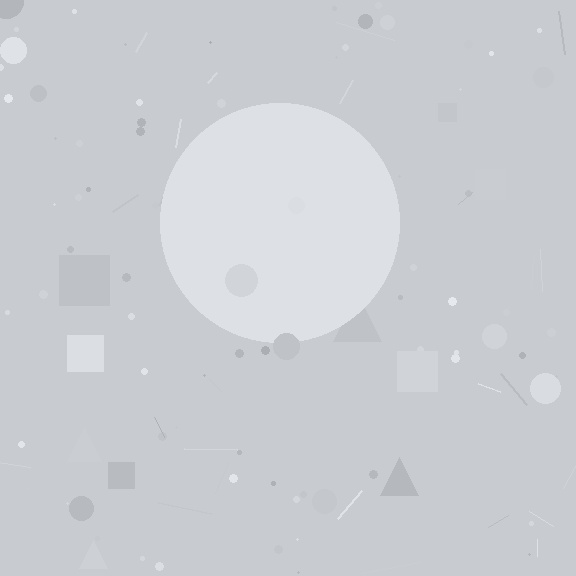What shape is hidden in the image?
A circle is hidden in the image.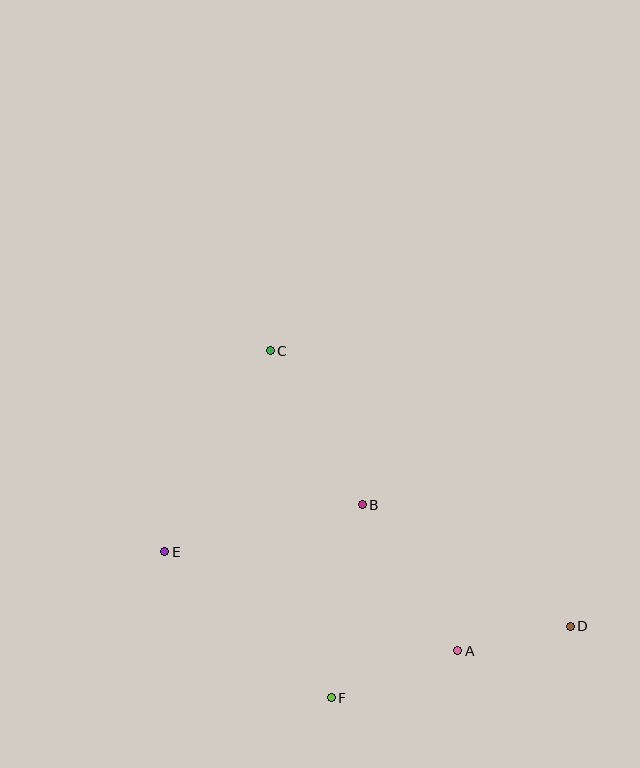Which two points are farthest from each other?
Points D and E are farthest from each other.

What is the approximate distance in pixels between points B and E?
The distance between B and E is approximately 203 pixels.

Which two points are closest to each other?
Points A and D are closest to each other.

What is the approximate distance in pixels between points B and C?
The distance between B and C is approximately 179 pixels.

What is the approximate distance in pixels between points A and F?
The distance between A and F is approximately 135 pixels.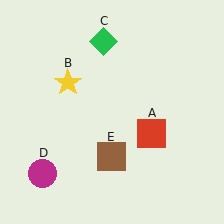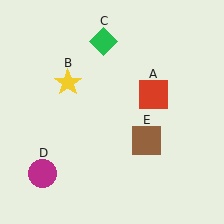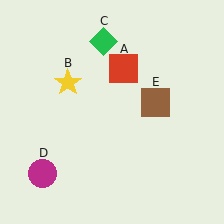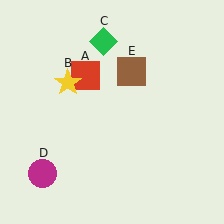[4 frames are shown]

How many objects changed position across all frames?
2 objects changed position: red square (object A), brown square (object E).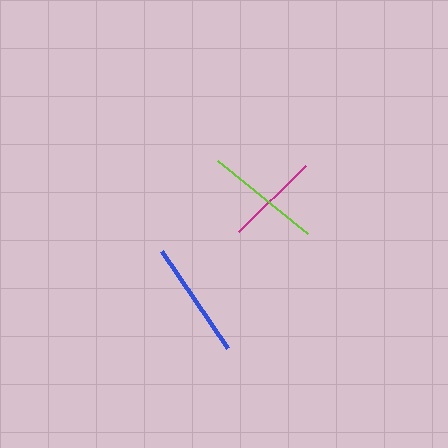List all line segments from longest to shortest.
From longest to shortest: blue, lime, magenta.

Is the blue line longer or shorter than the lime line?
The blue line is longer than the lime line.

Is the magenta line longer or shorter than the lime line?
The lime line is longer than the magenta line.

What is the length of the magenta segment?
The magenta segment is approximately 94 pixels long.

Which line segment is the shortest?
The magenta line is the shortest at approximately 94 pixels.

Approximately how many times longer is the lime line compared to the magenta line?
The lime line is approximately 1.2 times the length of the magenta line.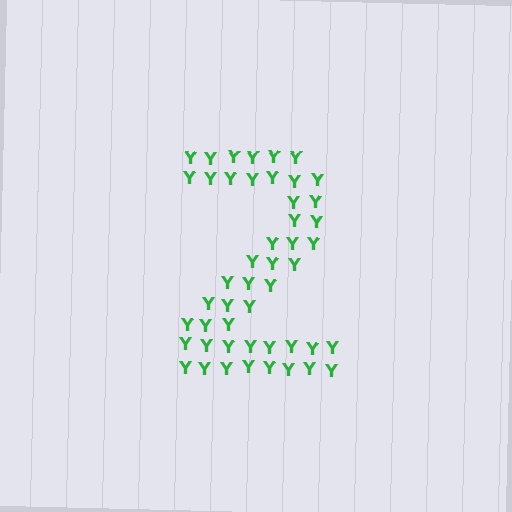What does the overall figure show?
The overall figure shows the digit 2.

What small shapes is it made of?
It is made of small letter Y's.